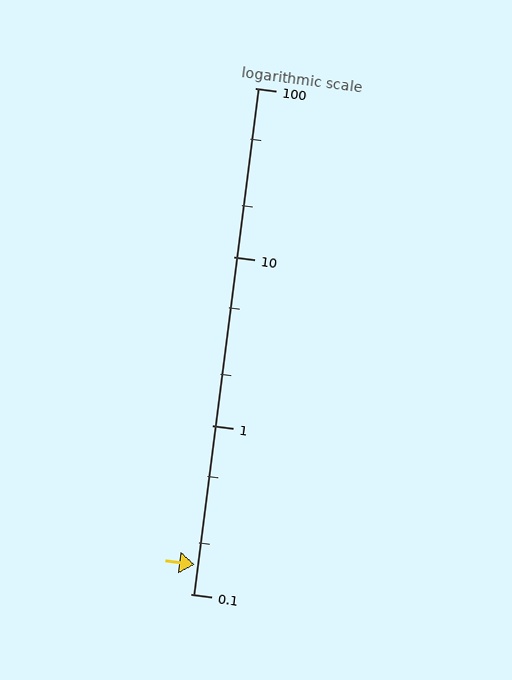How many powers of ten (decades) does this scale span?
The scale spans 3 decades, from 0.1 to 100.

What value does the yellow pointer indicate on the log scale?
The pointer indicates approximately 0.15.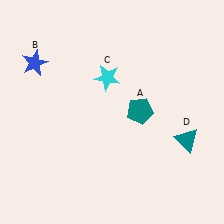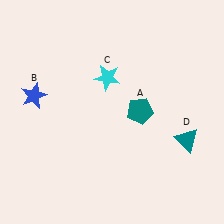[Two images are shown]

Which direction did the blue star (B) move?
The blue star (B) moved down.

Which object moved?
The blue star (B) moved down.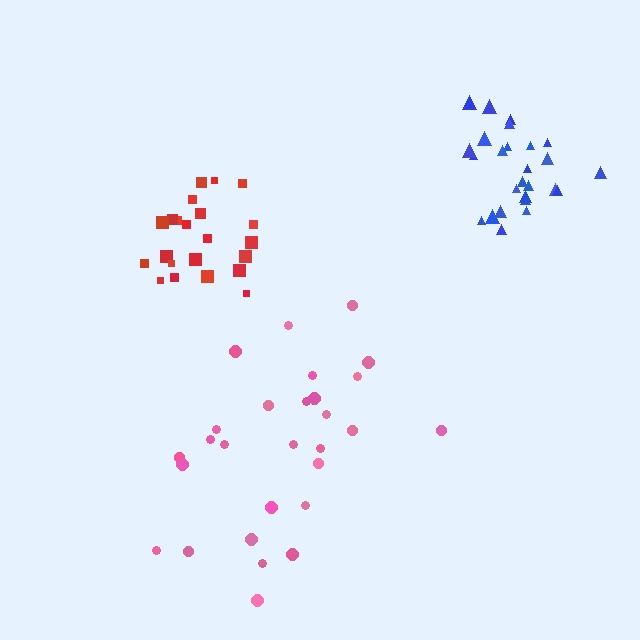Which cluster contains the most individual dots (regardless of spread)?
Pink (28).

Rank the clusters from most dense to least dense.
red, blue, pink.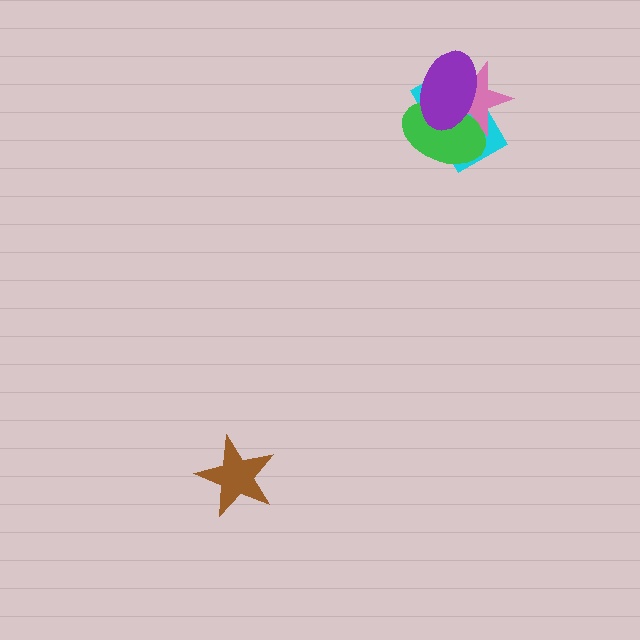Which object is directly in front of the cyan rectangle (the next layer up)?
The pink star is directly in front of the cyan rectangle.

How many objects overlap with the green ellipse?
3 objects overlap with the green ellipse.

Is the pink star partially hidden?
Yes, it is partially covered by another shape.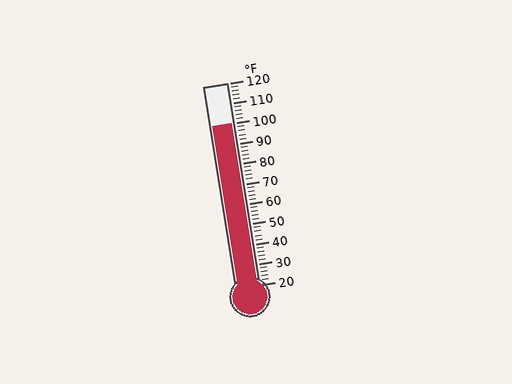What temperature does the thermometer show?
The thermometer shows approximately 100°F.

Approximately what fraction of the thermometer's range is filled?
The thermometer is filled to approximately 80% of its range.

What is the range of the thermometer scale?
The thermometer scale ranges from 20°F to 120°F.